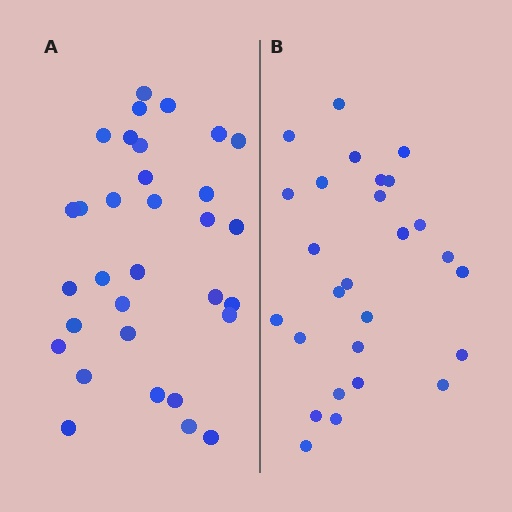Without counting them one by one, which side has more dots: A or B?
Region A (the left region) has more dots.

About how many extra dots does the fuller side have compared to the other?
Region A has about 5 more dots than region B.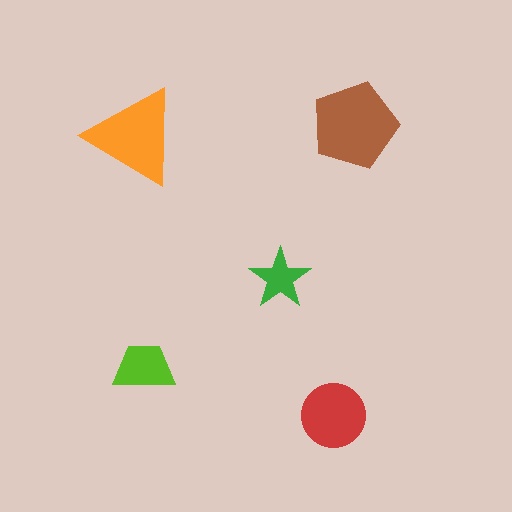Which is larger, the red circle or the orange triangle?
The orange triangle.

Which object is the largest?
The brown pentagon.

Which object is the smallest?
The green star.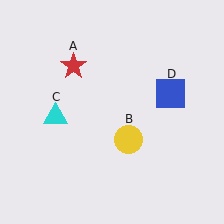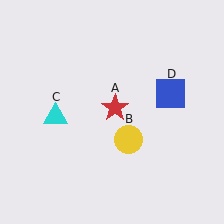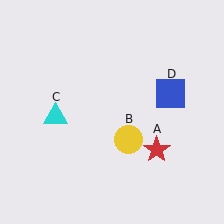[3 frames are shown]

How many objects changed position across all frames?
1 object changed position: red star (object A).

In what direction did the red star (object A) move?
The red star (object A) moved down and to the right.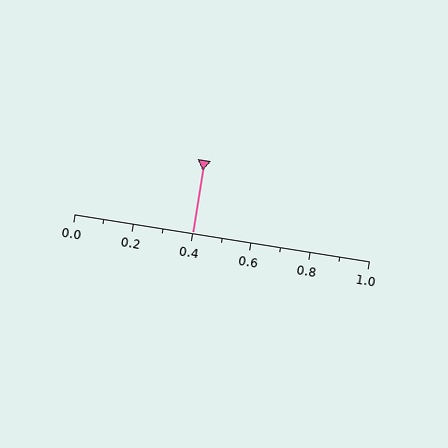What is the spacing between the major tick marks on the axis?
The major ticks are spaced 0.2 apart.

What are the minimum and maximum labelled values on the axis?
The axis runs from 0.0 to 1.0.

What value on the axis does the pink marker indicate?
The marker indicates approximately 0.4.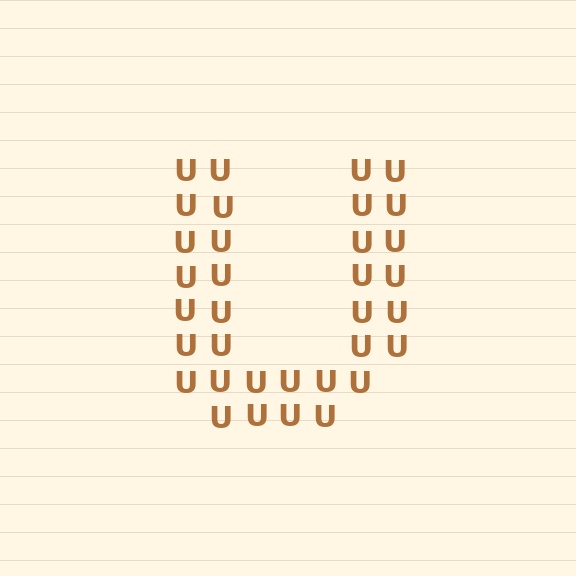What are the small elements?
The small elements are letter U's.